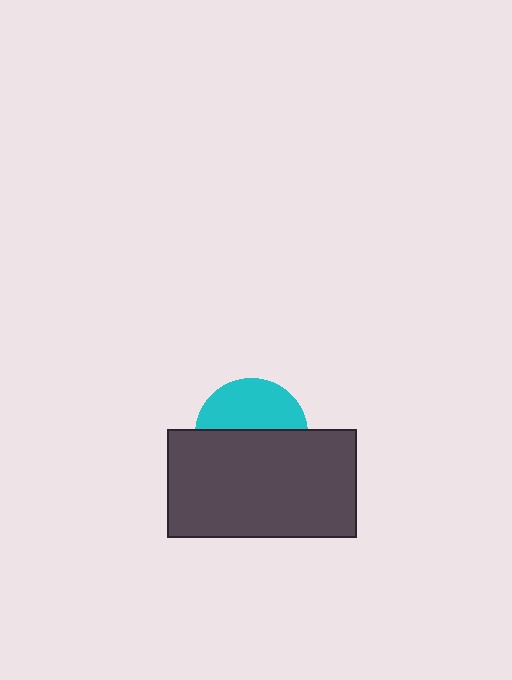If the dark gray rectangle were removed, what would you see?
You would see the complete cyan circle.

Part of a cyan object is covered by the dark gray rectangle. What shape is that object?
It is a circle.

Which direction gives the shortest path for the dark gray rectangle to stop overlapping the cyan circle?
Moving down gives the shortest separation.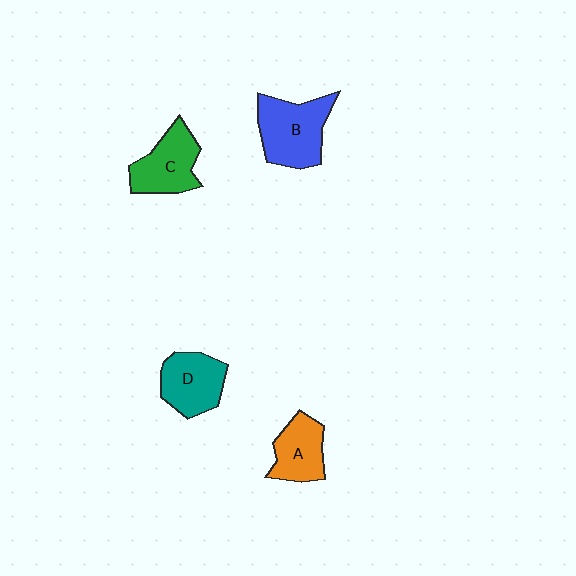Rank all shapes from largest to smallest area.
From largest to smallest: B (blue), C (green), D (teal), A (orange).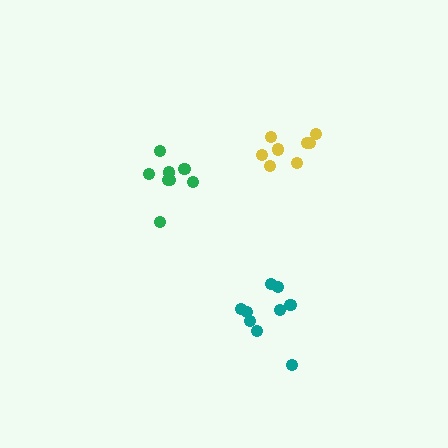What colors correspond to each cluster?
The clusters are colored: yellow, green, teal.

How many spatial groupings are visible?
There are 3 spatial groupings.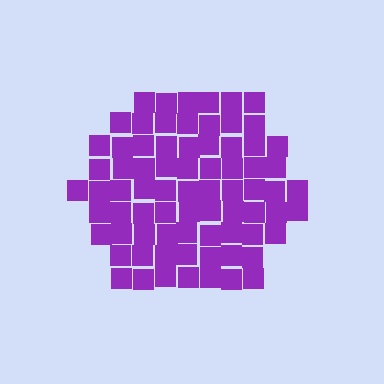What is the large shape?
The large shape is a hexagon.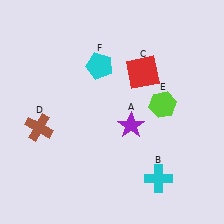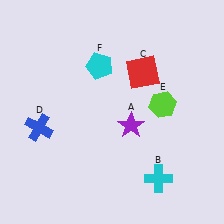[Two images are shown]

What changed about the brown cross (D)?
In Image 1, D is brown. In Image 2, it changed to blue.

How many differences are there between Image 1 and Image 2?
There is 1 difference between the two images.